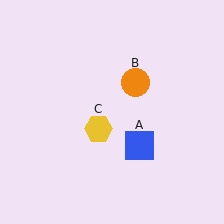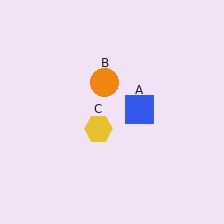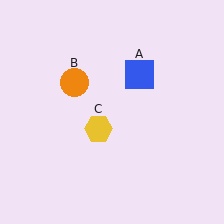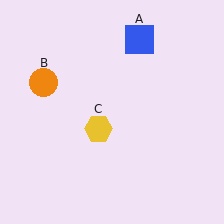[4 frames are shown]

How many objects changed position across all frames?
2 objects changed position: blue square (object A), orange circle (object B).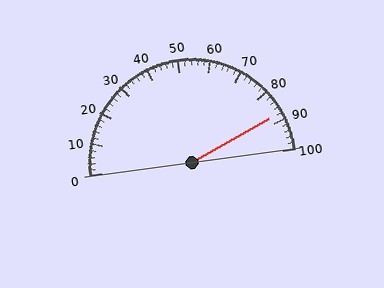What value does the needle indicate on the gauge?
The needle indicates approximately 88.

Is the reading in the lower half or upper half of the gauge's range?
The reading is in the upper half of the range (0 to 100).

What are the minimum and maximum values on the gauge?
The gauge ranges from 0 to 100.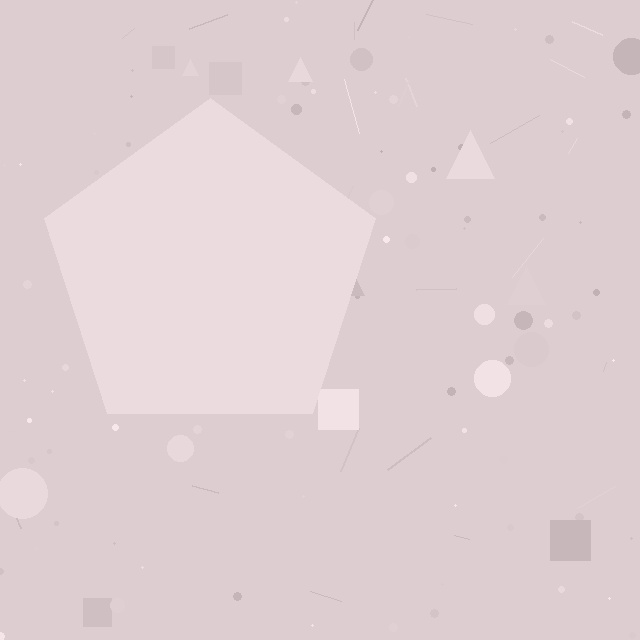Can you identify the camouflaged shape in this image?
The camouflaged shape is a pentagon.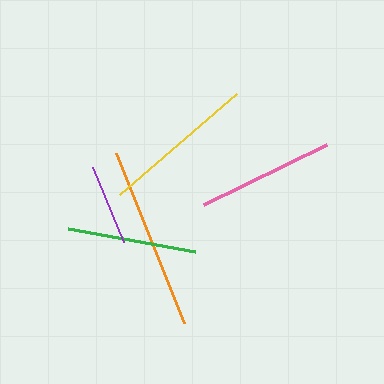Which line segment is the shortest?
The purple line is the shortest at approximately 81 pixels.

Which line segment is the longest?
The orange line is the longest at approximately 183 pixels.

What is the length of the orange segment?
The orange segment is approximately 183 pixels long.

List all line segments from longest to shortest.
From longest to shortest: orange, yellow, pink, green, purple.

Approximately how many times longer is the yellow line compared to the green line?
The yellow line is approximately 1.2 times the length of the green line.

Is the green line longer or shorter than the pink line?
The pink line is longer than the green line.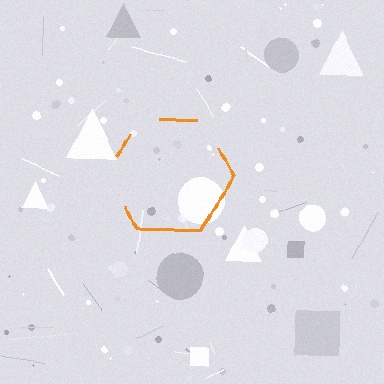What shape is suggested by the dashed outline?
The dashed outline suggests a hexagon.